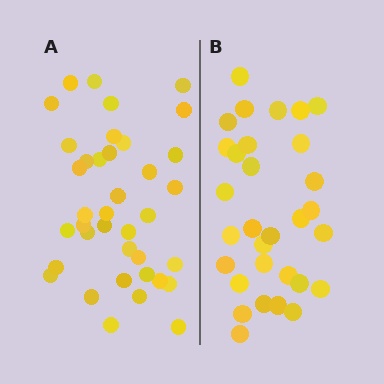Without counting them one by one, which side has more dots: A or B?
Region A (the left region) has more dots.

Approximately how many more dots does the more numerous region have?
Region A has roughly 8 or so more dots than region B.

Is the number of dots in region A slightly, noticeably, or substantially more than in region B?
Region A has only slightly more — the two regions are fairly close. The ratio is roughly 1.2 to 1.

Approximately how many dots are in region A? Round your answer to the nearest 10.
About 40 dots. (The exact count is 38, which rounds to 40.)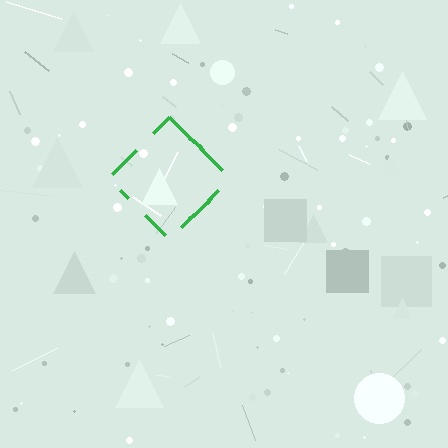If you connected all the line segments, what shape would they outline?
They would outline a diamond.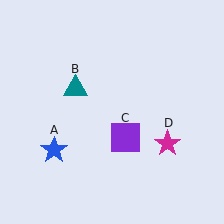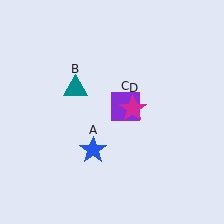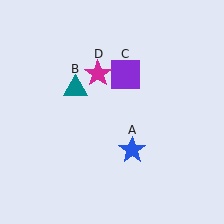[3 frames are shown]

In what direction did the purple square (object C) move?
The purple square (object C) moved up.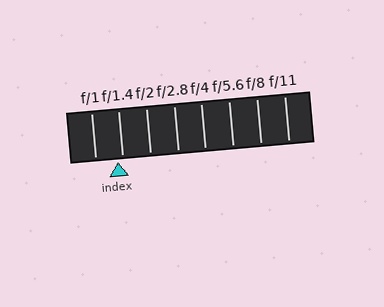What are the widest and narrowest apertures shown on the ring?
The widest aperture shown is f/1 and the narrowest is f/11.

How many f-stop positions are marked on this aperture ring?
There are 8 f-stop positions marked.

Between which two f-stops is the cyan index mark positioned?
The index mark is between f/1 and f/1.4.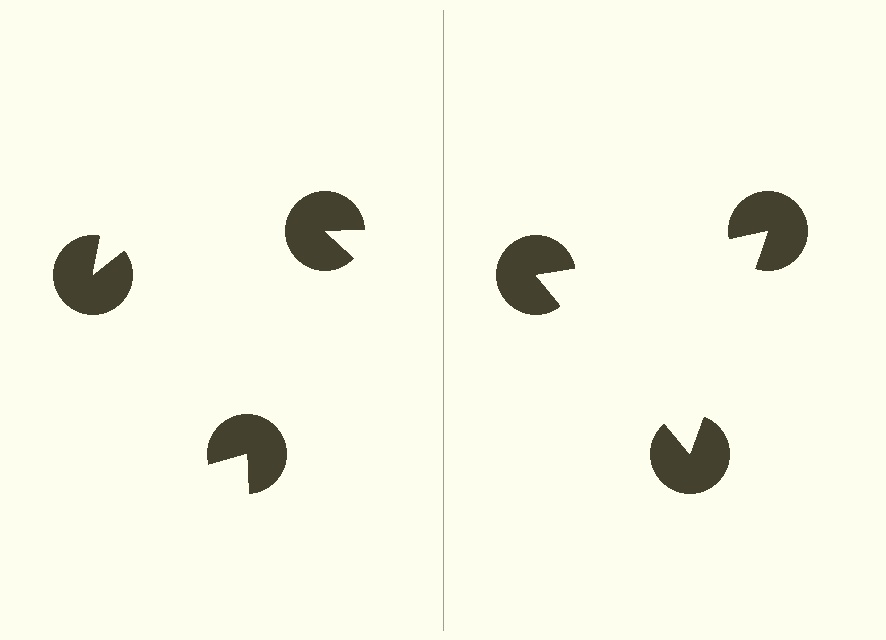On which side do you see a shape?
An illusory triangle appears on the right side. On the left side the wedge cuts are rotated, so no coherent shape forms.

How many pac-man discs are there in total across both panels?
6 — 3 on each side.